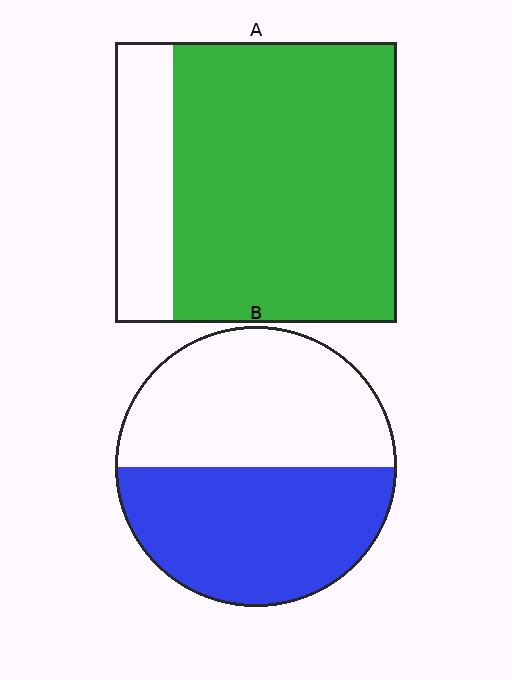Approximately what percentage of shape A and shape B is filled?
A is approximately 80% and B is approximately 50%.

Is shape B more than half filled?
Roughly half.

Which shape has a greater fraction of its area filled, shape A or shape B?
Shape A.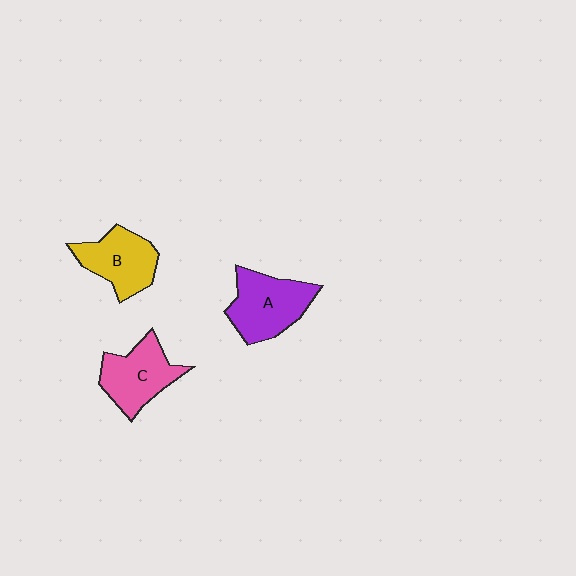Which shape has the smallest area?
Shape B (yellow).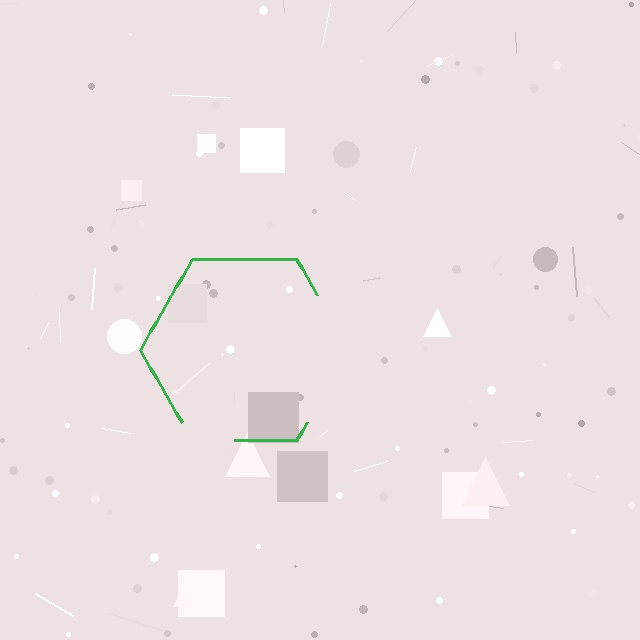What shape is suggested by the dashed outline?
The dashed outline suggests a hexagon.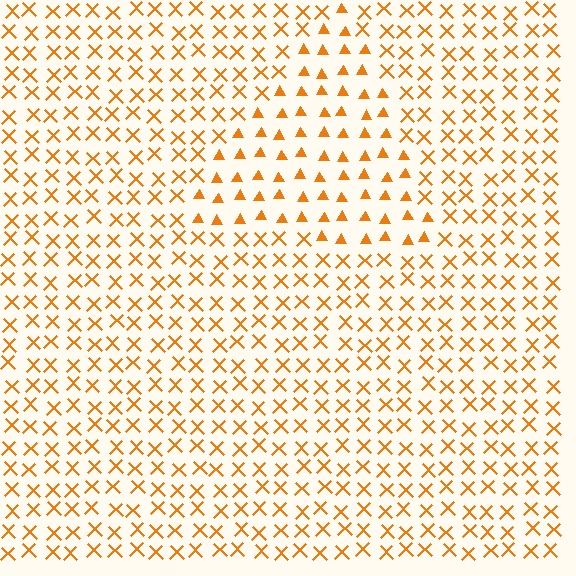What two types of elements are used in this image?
The image uses triangles inside the triangle region and X marks outside it.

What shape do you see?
I see a triangle.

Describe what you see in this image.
The image is filled with small orange elements arranged in a uniform grid. A triangle-shaped region contains triangles, while the surrounding area contains X marks. The boundary is defined purely by the change in element shape.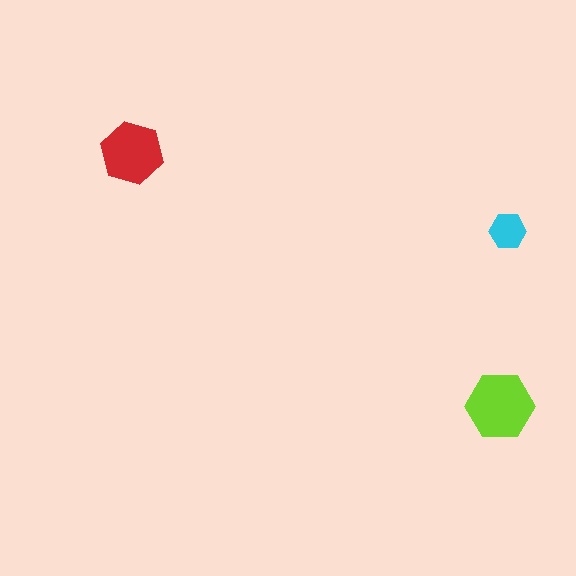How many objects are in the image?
There are 3 objects in the image.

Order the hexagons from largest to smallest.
the lime one, the red one, the cyan one.